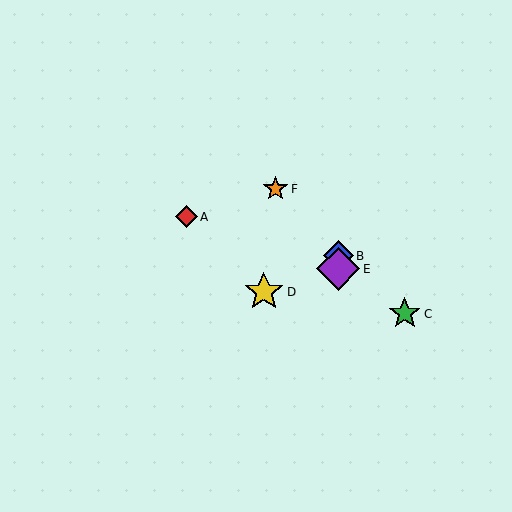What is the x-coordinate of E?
Object E is at x≈338.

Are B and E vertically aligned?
Yes, both are at x≈338.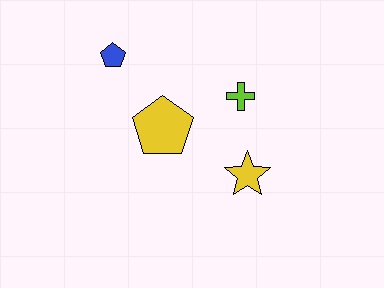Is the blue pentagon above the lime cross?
Yes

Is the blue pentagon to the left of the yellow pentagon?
Yes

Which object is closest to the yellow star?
The lime cross is closest to the yellow star.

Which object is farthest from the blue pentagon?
The yellow star is farthest from the blue pentagon.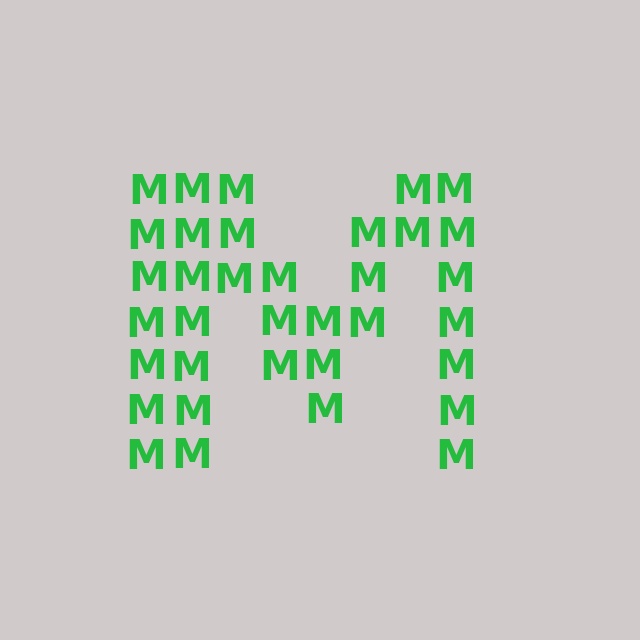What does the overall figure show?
The overall figure shows the letter M.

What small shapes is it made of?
It is made of small letter M's.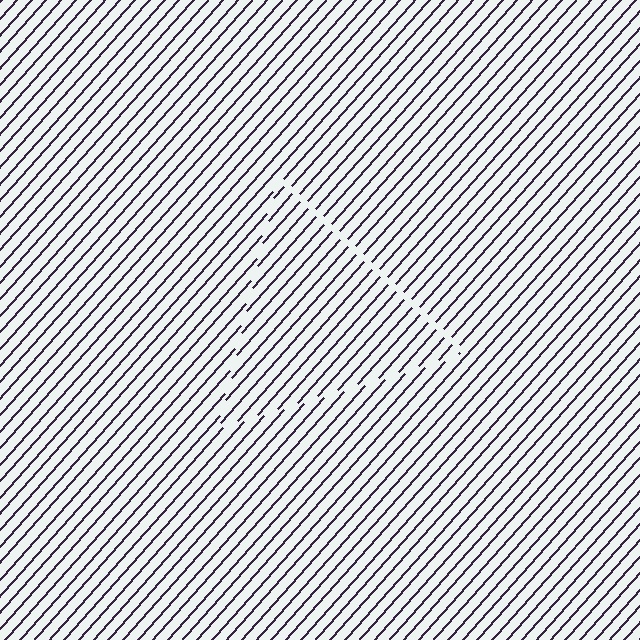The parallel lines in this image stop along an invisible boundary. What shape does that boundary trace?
An illusory triangle. The interior of the shape contains the same grating, shifted by half a period — the contour is defined by the phase discontinuity where line-ends from the inner and outer gratings abut.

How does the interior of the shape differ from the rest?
The interior of the shape contains the same grating, shifted by half a period — the contour is defined by the phase discontinuity where line-ends from the inner and outer gratings abut.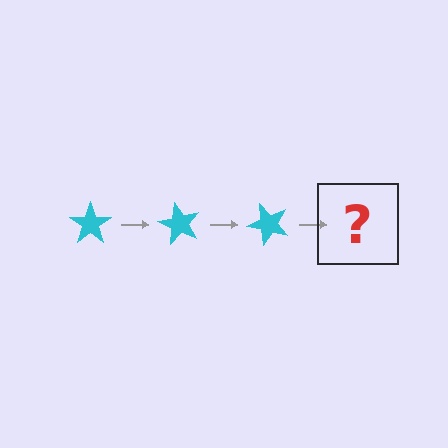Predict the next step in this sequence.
The next step is a cyan star rotated 180 degrees.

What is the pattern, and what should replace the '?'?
The pattern is that the star rotates 60 degrees each step. The '?' should be a cyan star rotated 180 degrees.